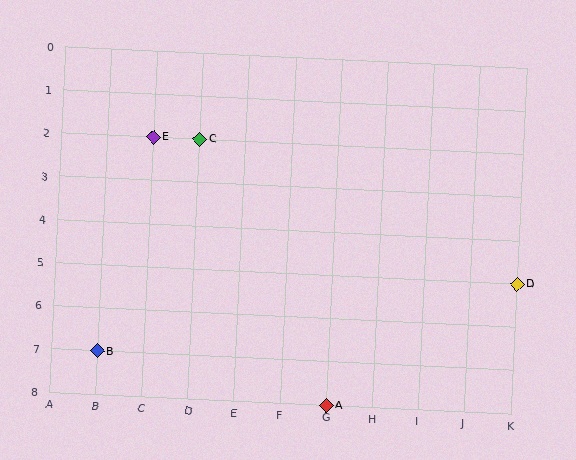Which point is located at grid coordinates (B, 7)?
Point B is at (B, 7).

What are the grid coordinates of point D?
Point D is at grid coordinates (K, 5).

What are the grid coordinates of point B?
Point B is at grid coordinates (B, 7).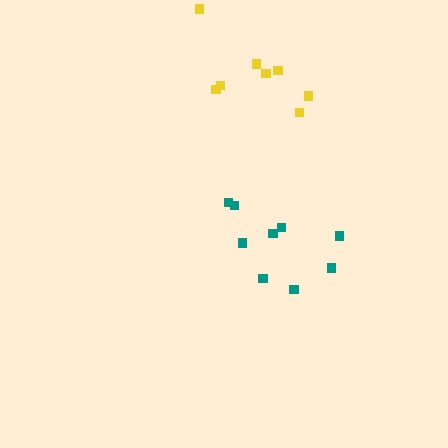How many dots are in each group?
Group 1: 8 dots, Group 2: 9 dots (17 total).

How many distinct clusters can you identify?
There are 2 distinct clusters.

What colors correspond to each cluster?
The clusters are colored: yellow, teal.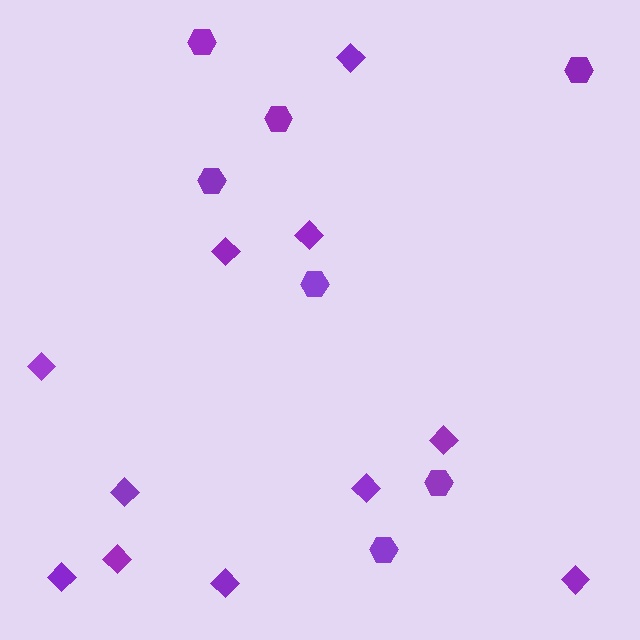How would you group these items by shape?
There are 2 groups: one group of hexagons (7) and one group of diamonds (11).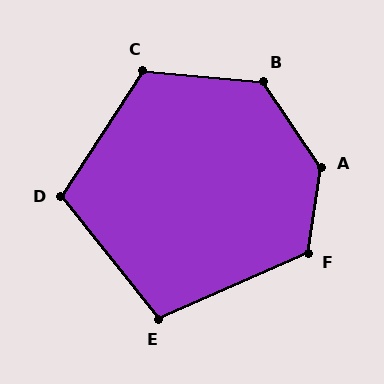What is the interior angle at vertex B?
Approximately 129 degrees (obtuse).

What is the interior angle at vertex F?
Approximately 122 degrees (obtuse).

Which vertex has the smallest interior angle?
E, at approximately 105 degrees.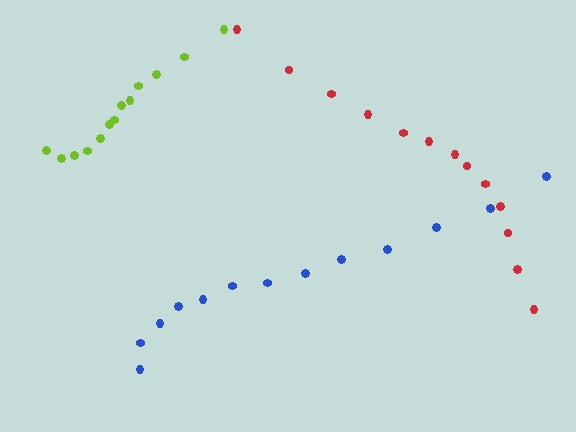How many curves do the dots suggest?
There are 3 distinct paths.